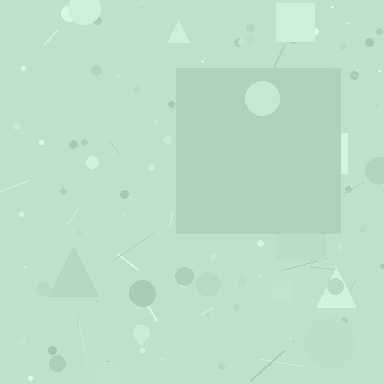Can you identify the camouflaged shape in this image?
The camouflaged shape is a square.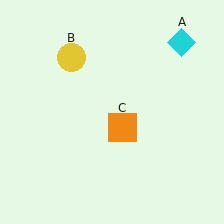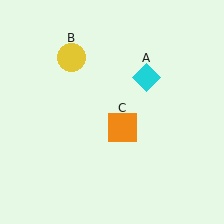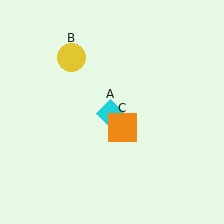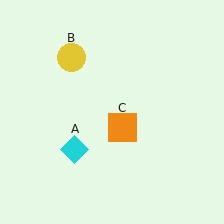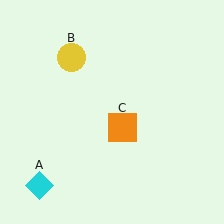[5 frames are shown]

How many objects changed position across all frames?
1 object changed position: cyan diamond (object A).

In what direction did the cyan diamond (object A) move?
The cyan diamond (object A) moved down and to the left.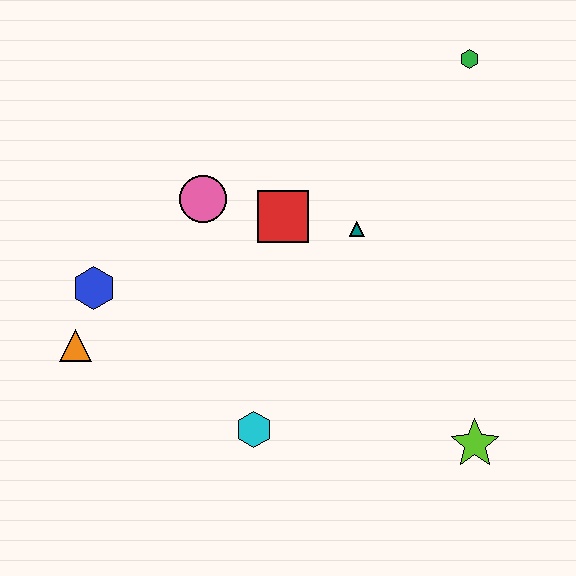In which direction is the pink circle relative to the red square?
The pink circle is to the left of the red square.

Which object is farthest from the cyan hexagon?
The green hexagon is farthest from the cyan hexagon.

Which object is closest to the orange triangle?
The blue hexagon is closest to the orange triangle.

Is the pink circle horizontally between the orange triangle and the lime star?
Yes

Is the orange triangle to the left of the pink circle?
Yes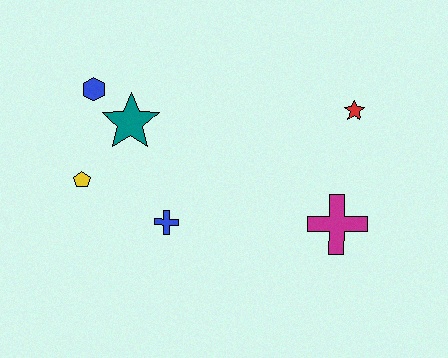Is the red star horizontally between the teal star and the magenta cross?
No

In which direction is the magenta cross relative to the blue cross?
The magenta cross is to the right of the blue cross.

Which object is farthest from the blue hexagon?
The magenta cross is farthest from the blue hexagon.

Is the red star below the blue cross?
No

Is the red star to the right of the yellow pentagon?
Yes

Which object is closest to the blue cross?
The yellow pentagon is closest to the blue cross.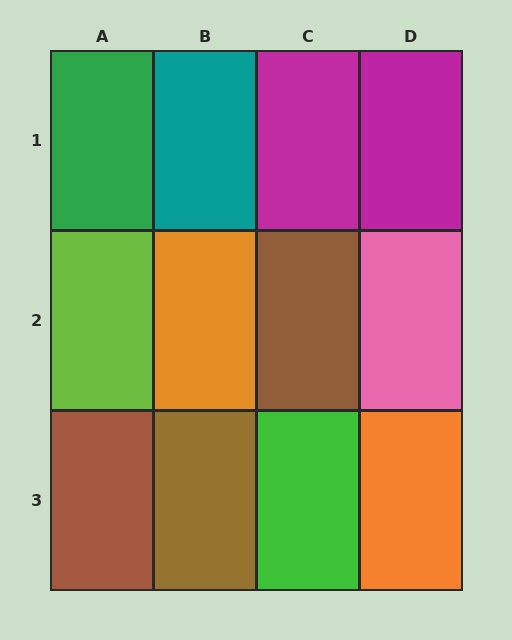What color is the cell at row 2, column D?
Pink.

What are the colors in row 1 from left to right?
Green, teal, magenta, magenta.